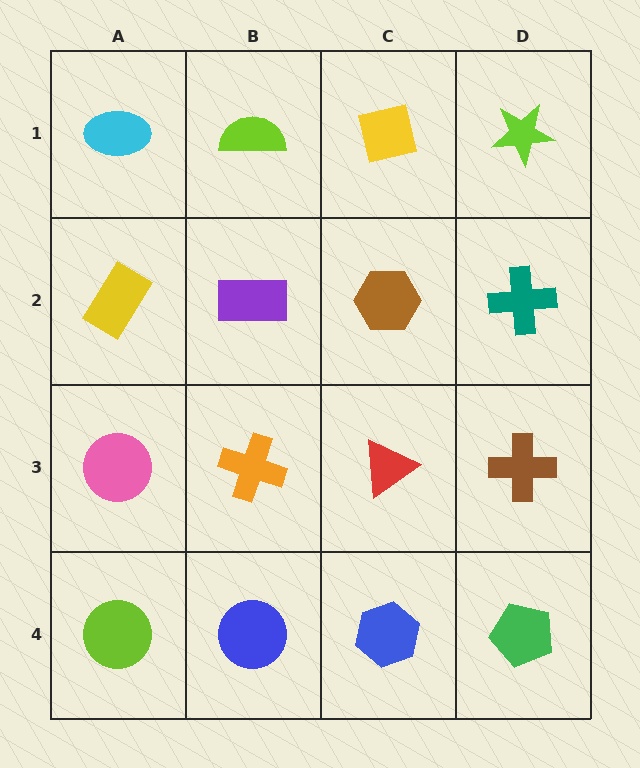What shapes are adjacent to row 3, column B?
A purple rectangle (row 2, column B), a blue circle (row 4, column B), a pink circle (row 3, column A), a red triangle (row 3, column C).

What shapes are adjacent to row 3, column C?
A brown hexagon (row 2, column C), a blue hexagon (row 4, column C), an orange cross (row 3, column B), a brown cross (row 3, column D).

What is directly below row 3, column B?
A blue circle.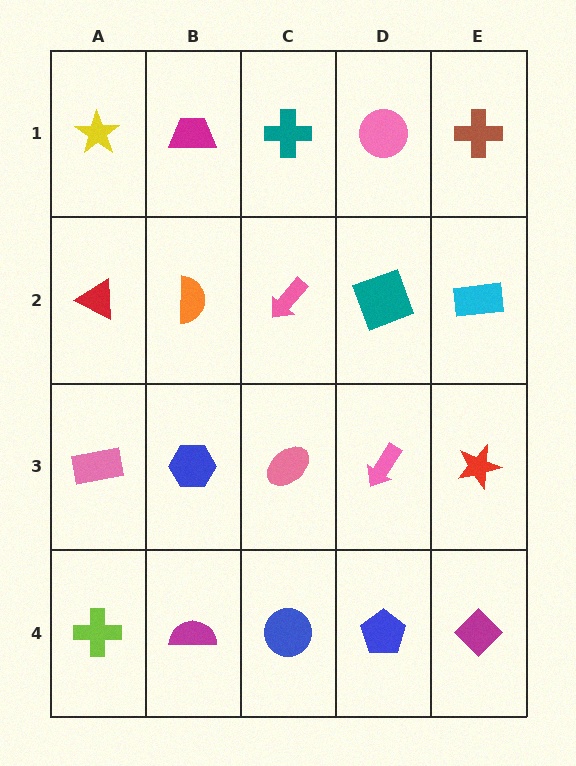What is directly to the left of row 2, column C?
An orange semicircle.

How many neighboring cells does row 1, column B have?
3.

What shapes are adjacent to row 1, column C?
A pink arrow (row 2, column C), a magenta trapezoid (row 1, column B), a pink circle (row 1, column D).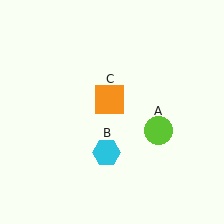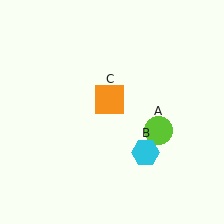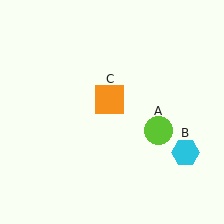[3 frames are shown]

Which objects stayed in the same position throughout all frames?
Lime circle (object A) and orange square (object C) remained stationary.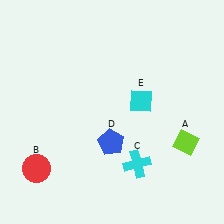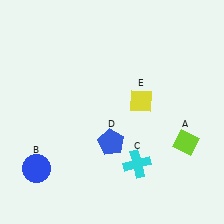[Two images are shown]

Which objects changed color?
B changed from red to blue. E changed from cyan to yellow.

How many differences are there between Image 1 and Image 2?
There are 2 differences between the two images.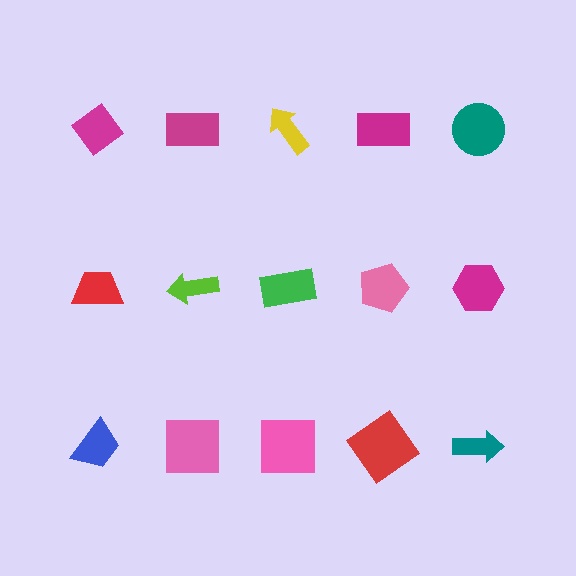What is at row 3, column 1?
A blue trapezoid.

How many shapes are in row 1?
5 shapes.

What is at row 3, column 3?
A pink square.